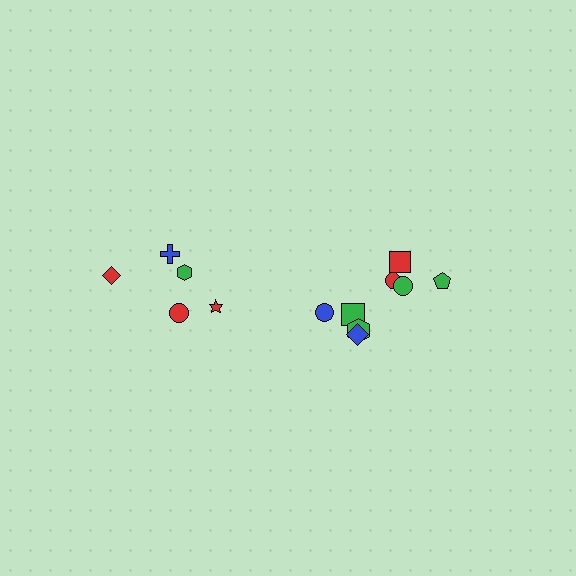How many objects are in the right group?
There are 8 objects.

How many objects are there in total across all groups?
There are 13 objects.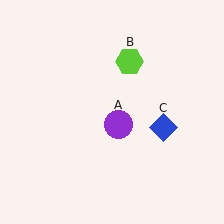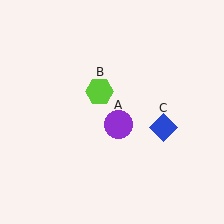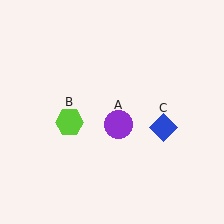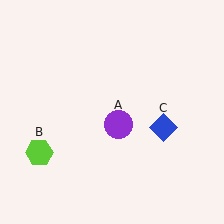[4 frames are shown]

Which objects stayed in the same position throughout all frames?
Purple circle (object A) and blue diamond (object C) remained stationary.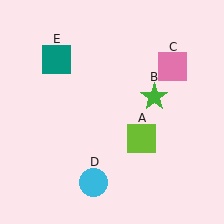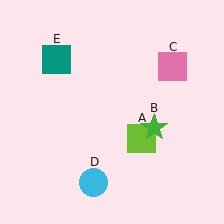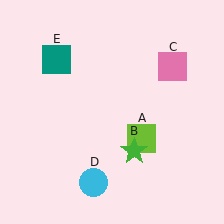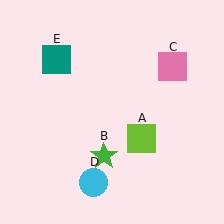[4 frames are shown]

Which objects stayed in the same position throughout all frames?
Lime square (object A) and pink square (object C) and cyan circle (object D) and teal square (object E) remained stationary.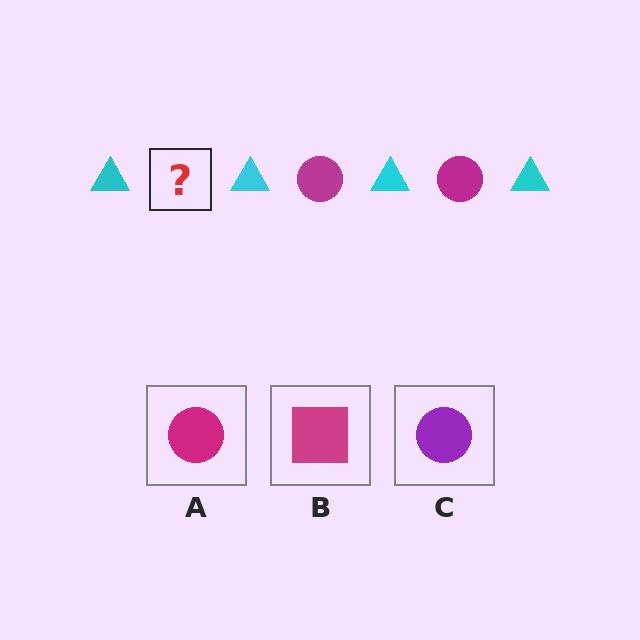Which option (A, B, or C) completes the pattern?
A.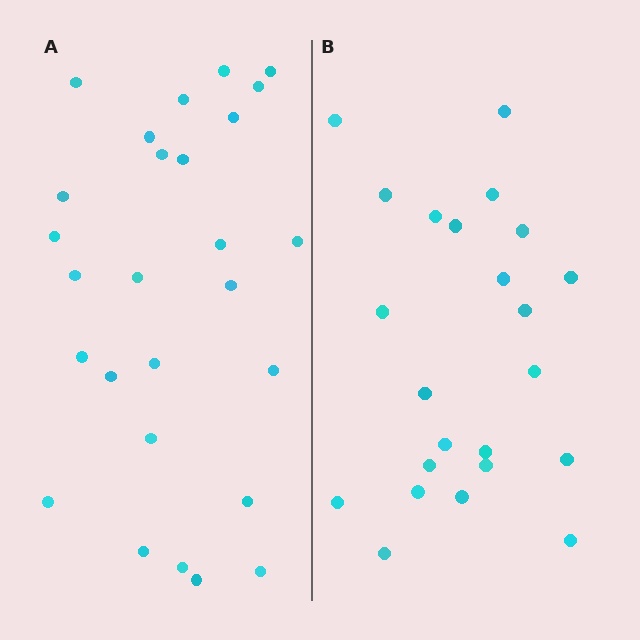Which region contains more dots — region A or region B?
Region A (the left region) has more dots.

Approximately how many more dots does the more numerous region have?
Region A has about 4 more dots than region B.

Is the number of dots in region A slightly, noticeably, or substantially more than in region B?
Region A has only slightly more — the two regions are fairly close. The ratio is roughly 1.2 to 1.